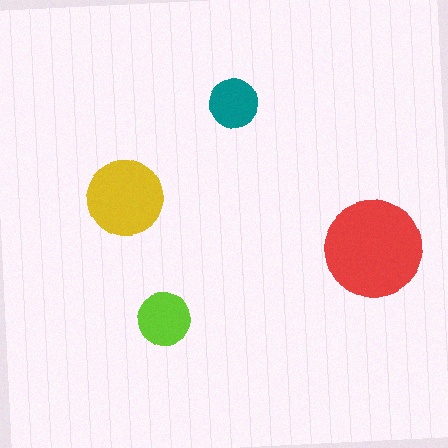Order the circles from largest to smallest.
the red one, the yellow one, the lime one, the teal one.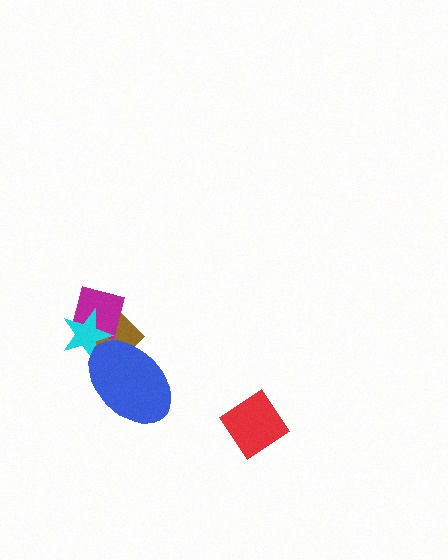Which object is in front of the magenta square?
The cyan star is in front of the magenta square.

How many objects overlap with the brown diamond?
3 objects overlap with the brown diamond.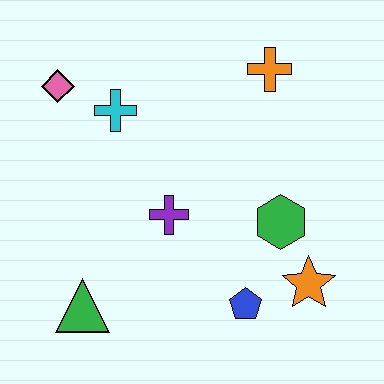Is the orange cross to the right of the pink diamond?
Yes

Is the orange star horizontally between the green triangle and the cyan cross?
No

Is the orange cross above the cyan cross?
Yes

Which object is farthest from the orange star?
The pink diamond is farthest from the orange star.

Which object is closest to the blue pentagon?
The orange star is closest to the blue pentagon.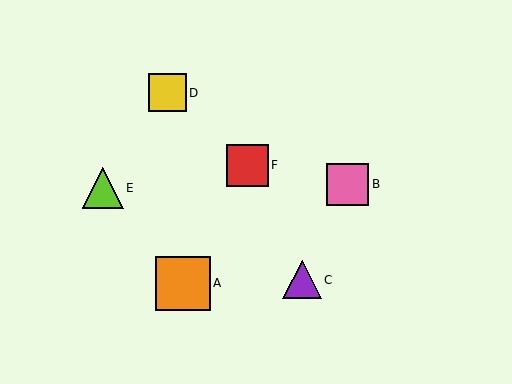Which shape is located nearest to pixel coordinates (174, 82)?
The yellow square (labeled D) at (167, 93) is nearest to that location.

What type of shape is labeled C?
Shape C is a purple triangle.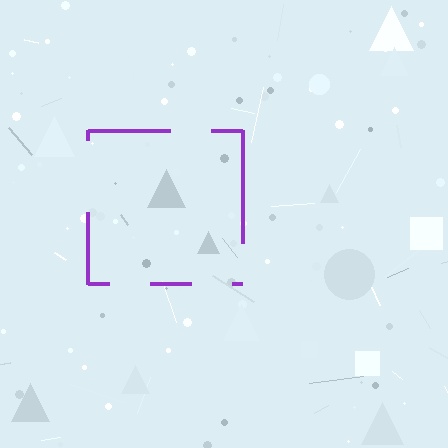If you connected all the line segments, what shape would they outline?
They would outline a square.